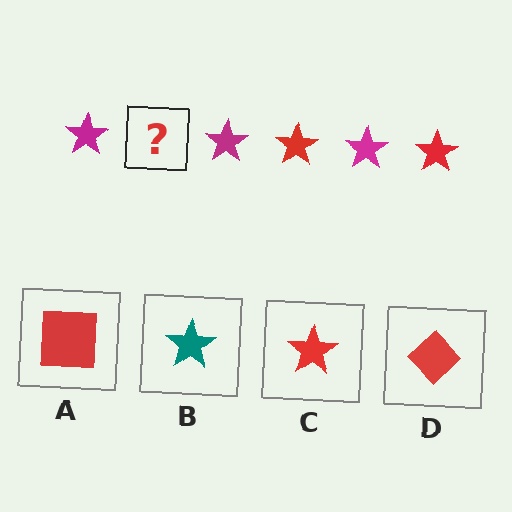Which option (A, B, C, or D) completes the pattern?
C.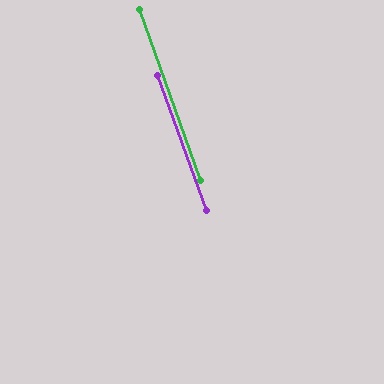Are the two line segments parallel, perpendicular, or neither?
Parallel — their directions differ by only 0.4°.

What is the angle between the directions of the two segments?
Approximately 0 degrees.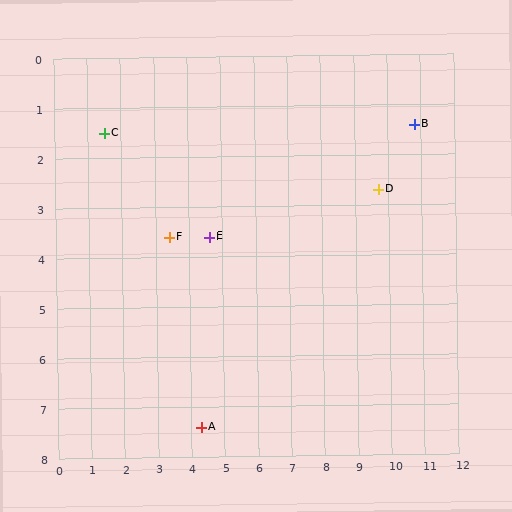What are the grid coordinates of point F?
Point F is at approximately (3.4, 3.6).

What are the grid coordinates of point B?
Point B is at approximately (10.8, 1.4).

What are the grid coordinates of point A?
Point A is at approximately (4.3, 7.4).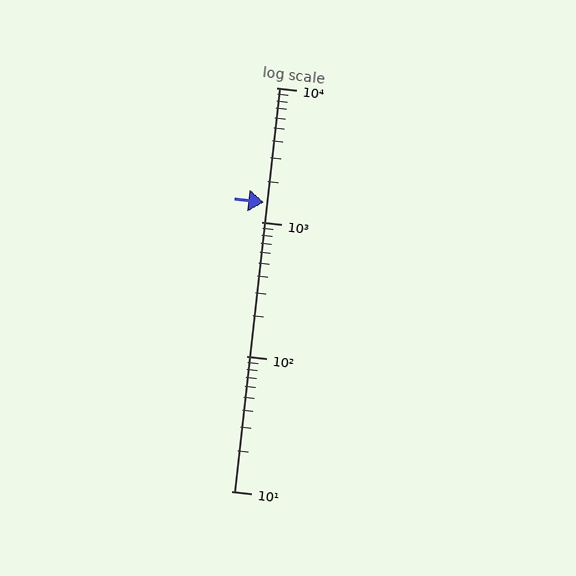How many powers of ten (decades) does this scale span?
The scale spans 3 decades, from 10 to 10000.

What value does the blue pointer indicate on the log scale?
The pointer indicates approximately 1400.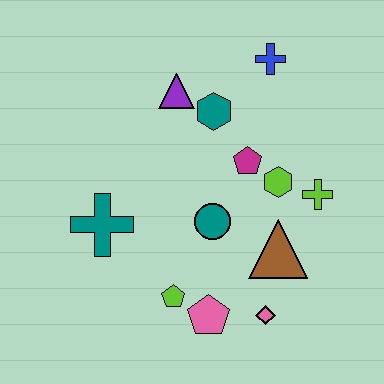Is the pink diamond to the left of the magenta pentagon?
No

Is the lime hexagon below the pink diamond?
No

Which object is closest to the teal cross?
The lime pentagon is closest to the teal cross.